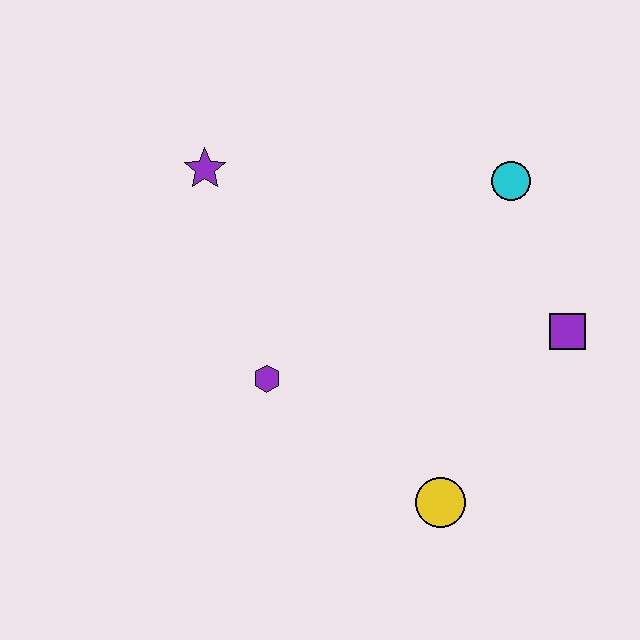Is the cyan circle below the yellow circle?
No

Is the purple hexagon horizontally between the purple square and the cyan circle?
No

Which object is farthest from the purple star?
The yellow circle is farthest from the purple star.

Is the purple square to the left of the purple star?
No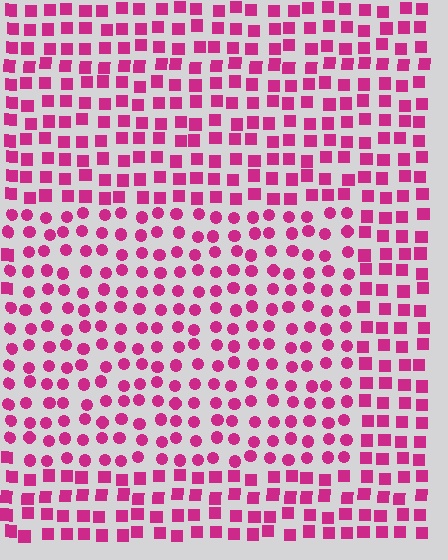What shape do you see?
I see a rectangle.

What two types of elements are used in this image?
The image uses circles inside the rectangle region and squares outside it.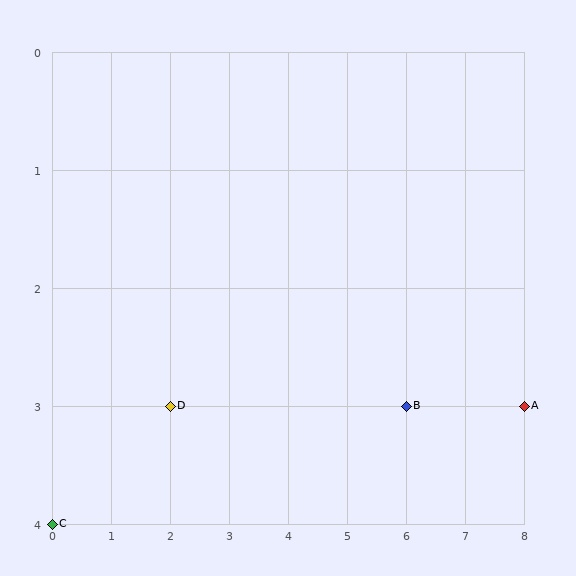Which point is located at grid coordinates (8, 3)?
Point A is at (8, 3).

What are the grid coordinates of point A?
Point A is at grid coordinates (8, 3).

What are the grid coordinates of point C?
Point C is at grid coordinates (0, 4).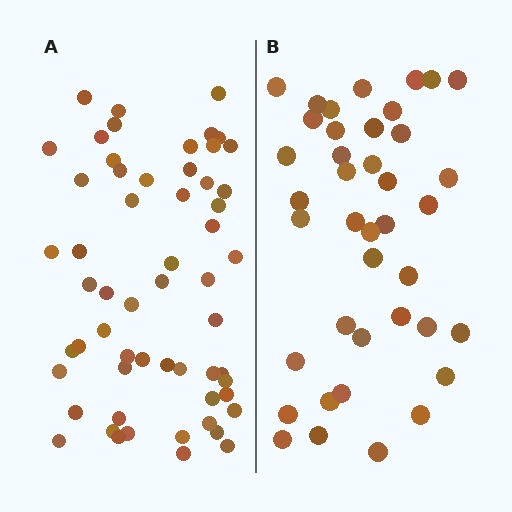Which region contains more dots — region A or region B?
Region A (the left region) has more dots.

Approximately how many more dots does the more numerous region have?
Region A has approximately 20 more dots than region B.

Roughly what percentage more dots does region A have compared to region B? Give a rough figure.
About 45% more.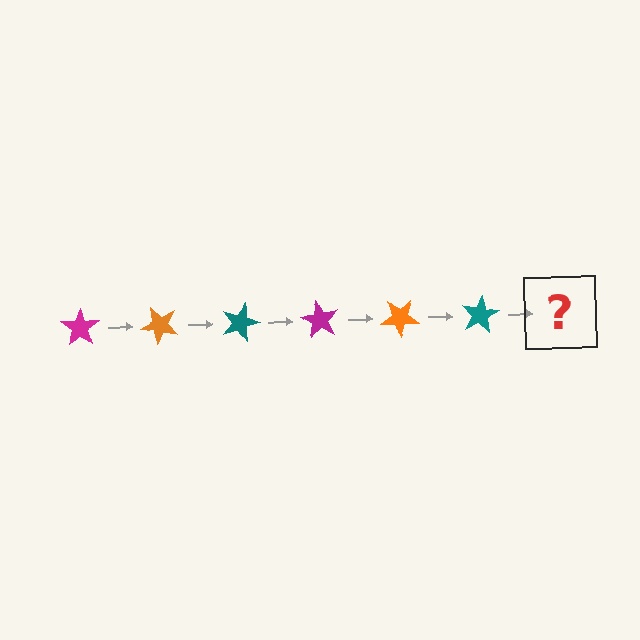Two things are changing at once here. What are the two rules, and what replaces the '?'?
The two rules are that it rotates 45 degrees each step and the color cycles through magenta, orange, and teal. The '?' should be a magenta star, rotated 270 degrees from the start.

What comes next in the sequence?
The next element should be a magenta star, rotated 270 degrees from the start.